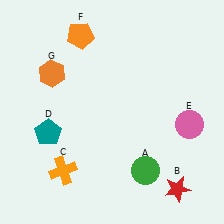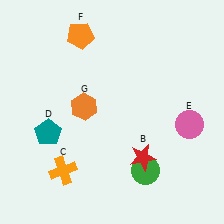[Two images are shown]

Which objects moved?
The objects that moved are: the red star (B), the orange hexagon (G).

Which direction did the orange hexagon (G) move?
The orange hexagon (G) moved down.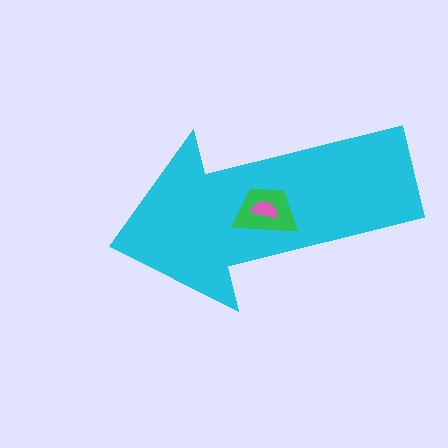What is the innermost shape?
The pink semicircle.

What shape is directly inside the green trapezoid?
The pink semicircle.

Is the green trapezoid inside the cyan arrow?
Yes.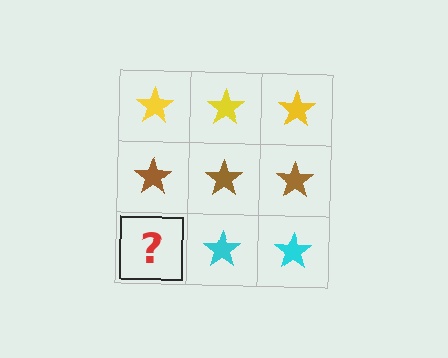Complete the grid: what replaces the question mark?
The question mark should be replaced with a cyan star.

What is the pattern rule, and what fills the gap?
The rule is that each row has a consistent color. The gap should be filled with a cyan star.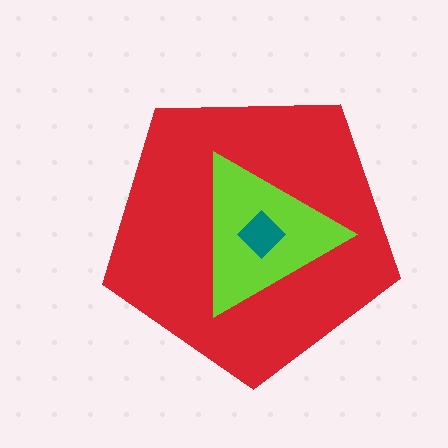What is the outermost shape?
The red pentagon.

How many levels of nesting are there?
3.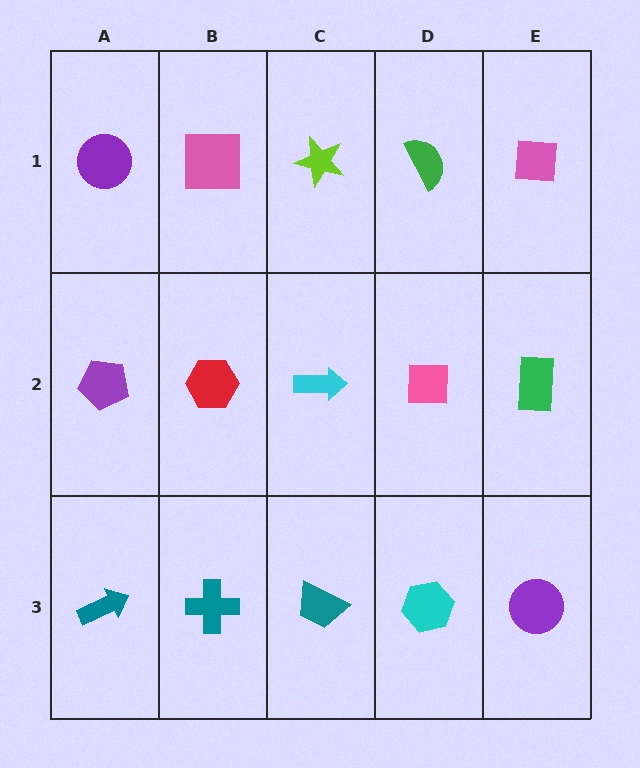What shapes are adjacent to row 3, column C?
A cyan arrow (row 2, column C), a teal cross (row 3, column B), a cyan hexagon (row 3, column D).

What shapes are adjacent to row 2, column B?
A pink square (row 1, column B), a teal cross (row 3, column B), a purple pentagon (row 2, column A), a cyan arrow (row 2, column C).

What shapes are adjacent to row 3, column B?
A red hexagon (row 2, column B), a teal arrow (row 3, column A), a teal trapezoid (row 3, column C).